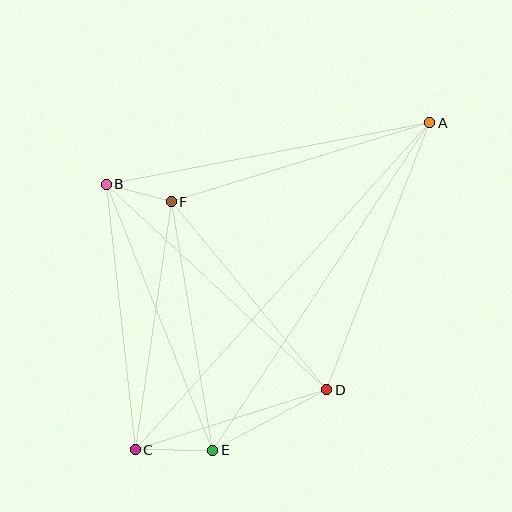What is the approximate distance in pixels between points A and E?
The distance between A and E is approximately 393 pixels.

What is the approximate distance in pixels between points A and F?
The distance between A and F is approximately 270 pixels.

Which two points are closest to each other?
Points B and F are closest to each other.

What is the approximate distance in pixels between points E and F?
The distance between E and F is approximately 252 pixels.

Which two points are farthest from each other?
Points A and C are farthest from each other.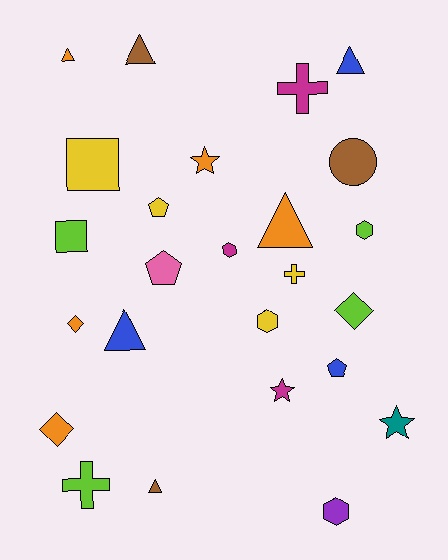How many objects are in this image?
There are 25 objects.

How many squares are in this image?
There are 2 squares.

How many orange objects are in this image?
There are 5 orange objects.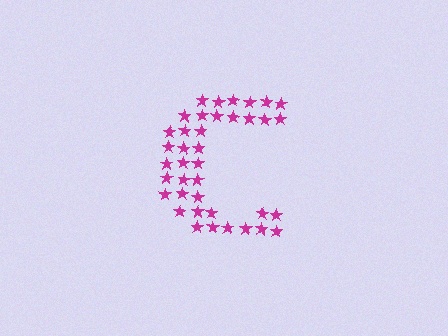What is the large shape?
The large shape is the letter C.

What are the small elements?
The small elements are stars.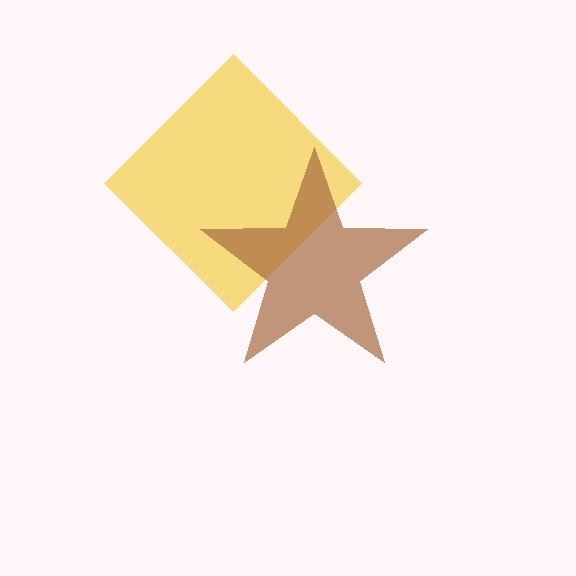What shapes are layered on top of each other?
The layered shapes are: a yellow diamond, a brown star.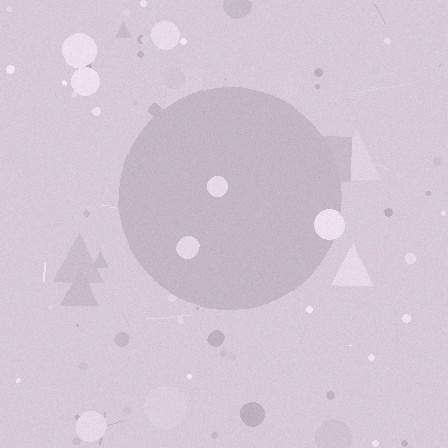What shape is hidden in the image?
A circle is hidden in the image.